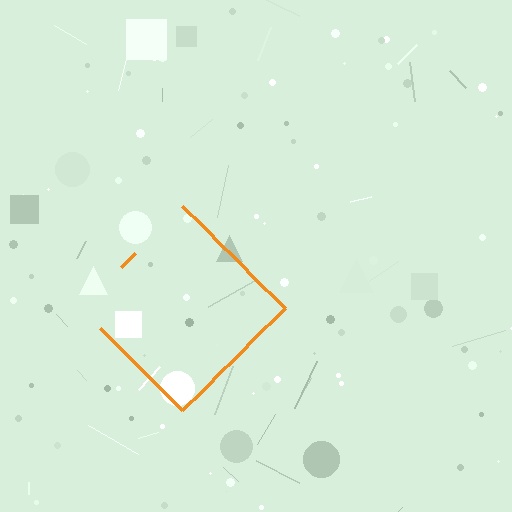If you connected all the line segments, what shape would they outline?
They would outline a diamond.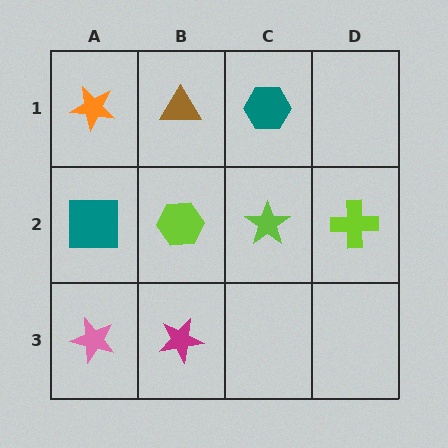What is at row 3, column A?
A pink star.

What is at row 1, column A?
An orange star.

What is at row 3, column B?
A magenta star.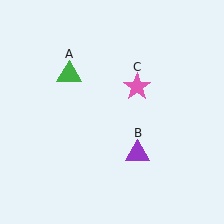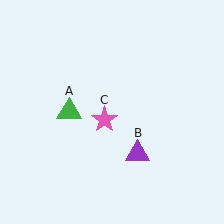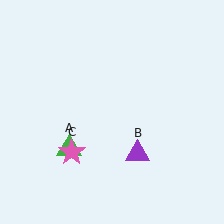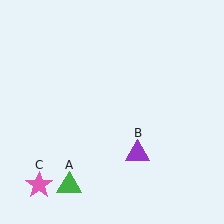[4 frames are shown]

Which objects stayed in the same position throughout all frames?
Purple triangle (object B) remained stationary.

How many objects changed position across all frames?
2 objects changed position: green triangle (object A), pink star (object C).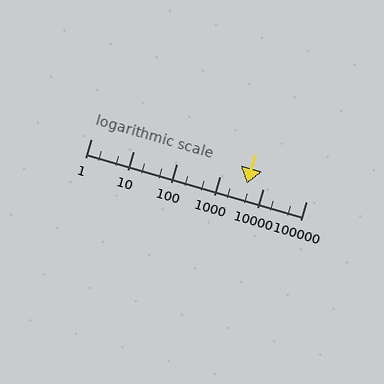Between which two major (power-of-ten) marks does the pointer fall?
The pointer is between 1000 and 10000.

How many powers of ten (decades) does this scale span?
The scale spans 5 decades, from 1 to 100000.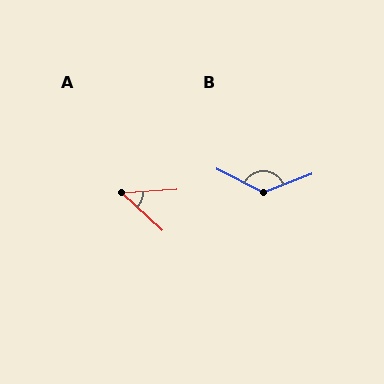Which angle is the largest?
B, at approximately 133 degrees.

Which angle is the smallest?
A, at approximately 46 degrees.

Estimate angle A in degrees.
Approximately 46 degrees.